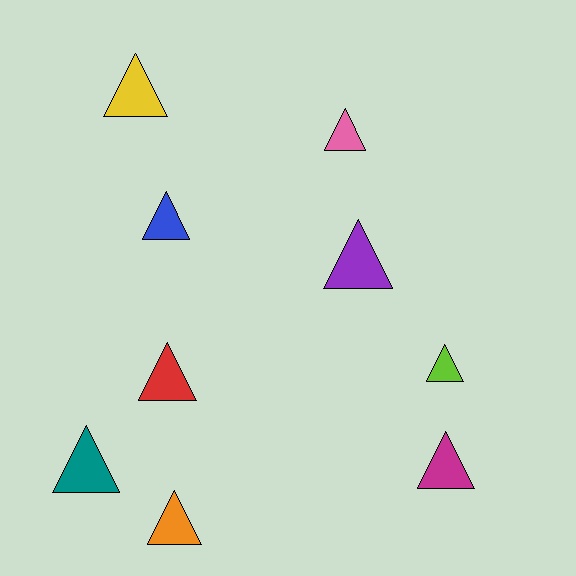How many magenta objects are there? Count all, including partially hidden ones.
There is 1 magenta object.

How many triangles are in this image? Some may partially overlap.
There are 9 triangles.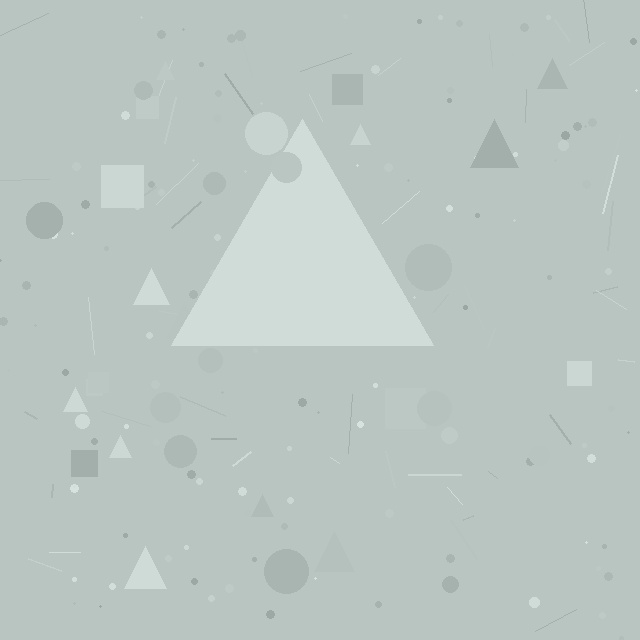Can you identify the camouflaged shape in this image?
The camouflaged shape is a triangle.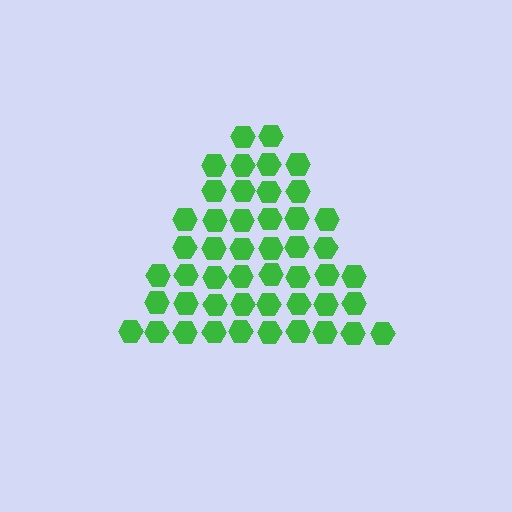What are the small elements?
The small elements are hexagons.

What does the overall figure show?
The overall figure shows a triangle.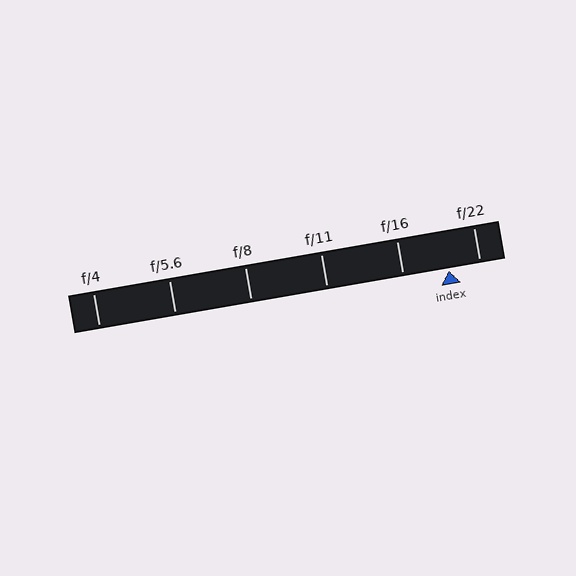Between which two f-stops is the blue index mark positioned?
The index mark is between f/16 and f/22.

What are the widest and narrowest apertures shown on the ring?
The widest aperture shown is f/4 and the narrowest is f/22.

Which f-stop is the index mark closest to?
The index mark is closest to f/22.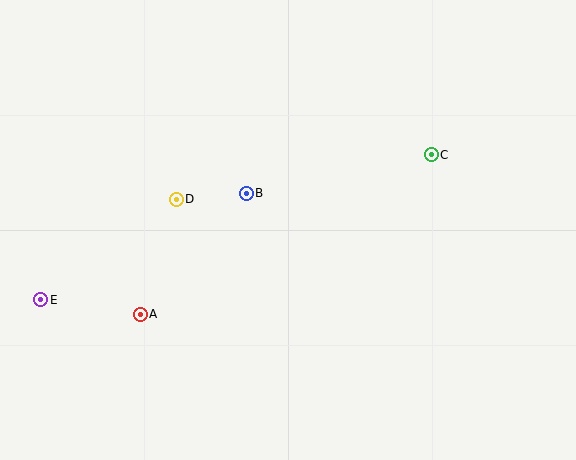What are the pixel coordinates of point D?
Point D is at (176, 199).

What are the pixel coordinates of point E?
Point E is at (41, 300).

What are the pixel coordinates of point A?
Point A is at (140, 314).